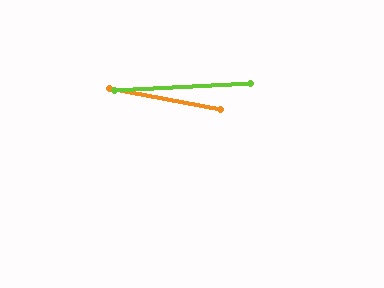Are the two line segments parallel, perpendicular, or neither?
Neither parallel nor perpendicular — they differ by about 14°.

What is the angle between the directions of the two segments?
Approximately 14 degrees.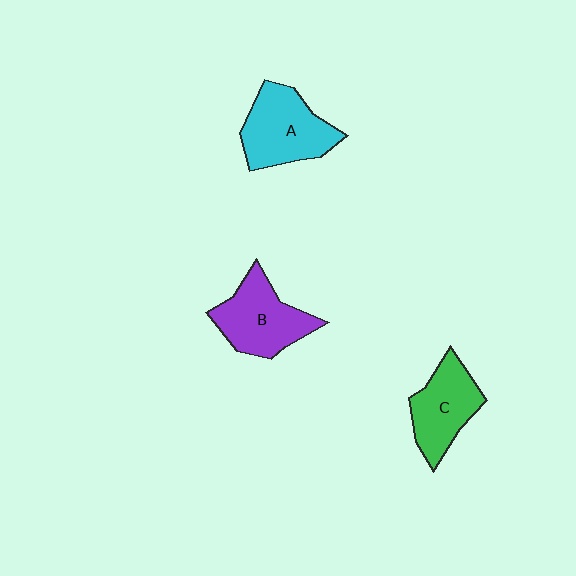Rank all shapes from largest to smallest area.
From largest to smallest: A (cyan), B (purple), C (green).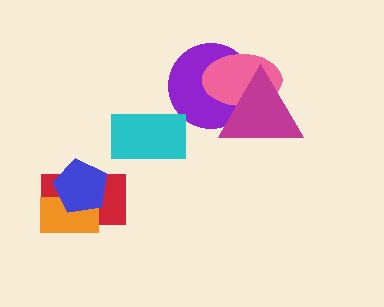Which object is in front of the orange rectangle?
The blue pentagon is in front of the orange rectangle.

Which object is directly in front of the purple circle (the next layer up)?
The pink ellipse is directly in front of the purple circle.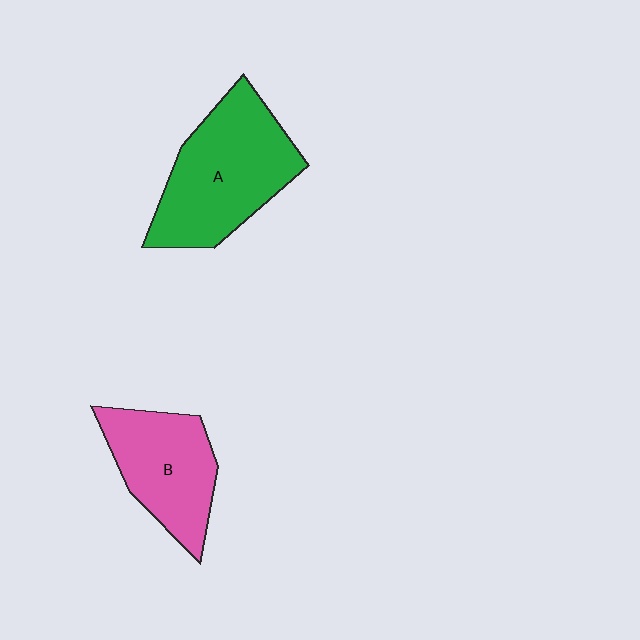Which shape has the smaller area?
Shape B (pink).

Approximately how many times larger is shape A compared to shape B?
Approximately 1.4 times.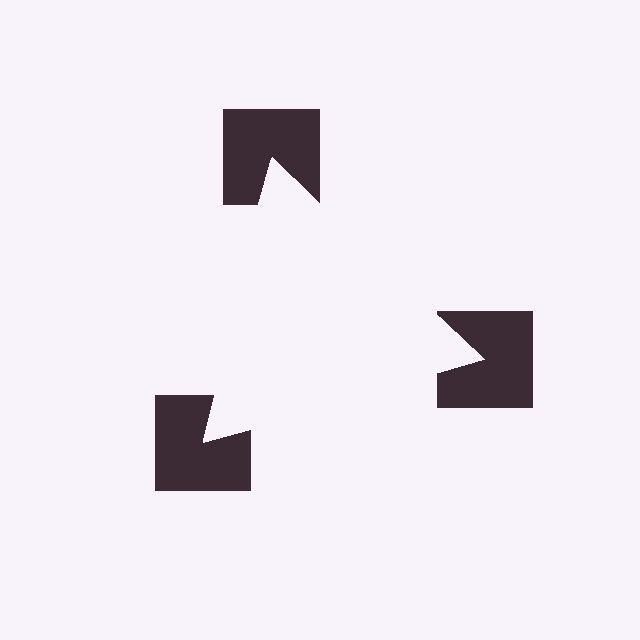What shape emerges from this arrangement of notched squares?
An illusory triangle — its edges are inferred from the aligned wedge cuts in the notched squares, not physically drawn.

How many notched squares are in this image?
There are 3 — one at each vertex of the illusory triangle.